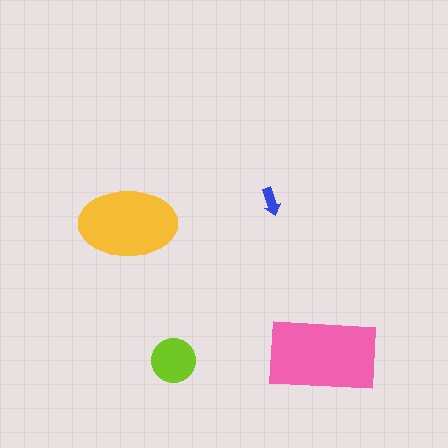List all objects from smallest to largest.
The blue arrow, the lime circle, the yellow ellipse, the pink rectangle.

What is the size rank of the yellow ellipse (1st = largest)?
2nd.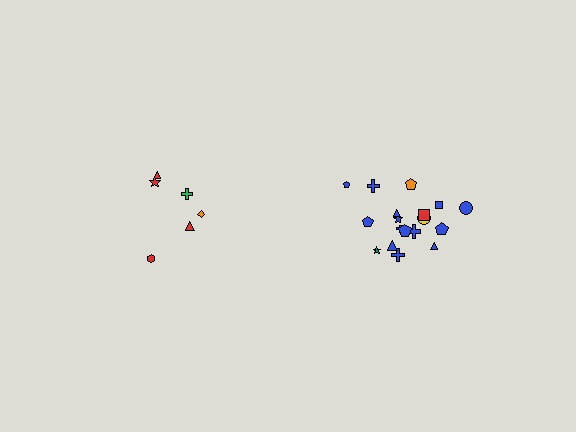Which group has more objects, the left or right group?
The right group.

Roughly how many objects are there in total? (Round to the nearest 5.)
Roughly 25 objects in total.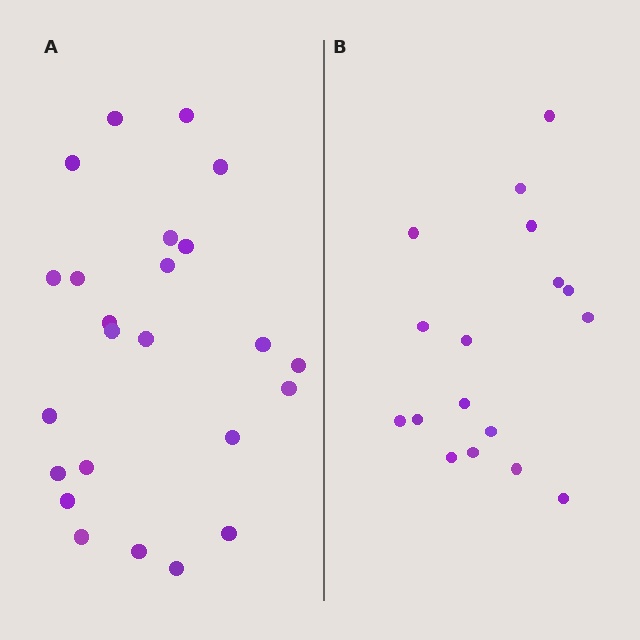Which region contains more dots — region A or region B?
Region A (the left region) has more dots.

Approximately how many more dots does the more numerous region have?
Region A has roughly 8 or so more dots than region B.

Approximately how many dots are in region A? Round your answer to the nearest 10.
About 20 dots. (The exact count is 24, which rounds to 20.)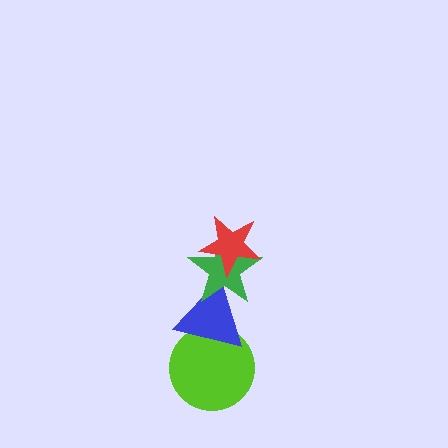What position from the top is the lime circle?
The lime circle is 4th from the top.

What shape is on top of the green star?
The red star is on top of the green star.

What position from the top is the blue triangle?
The blue triangle is 3rd from the top.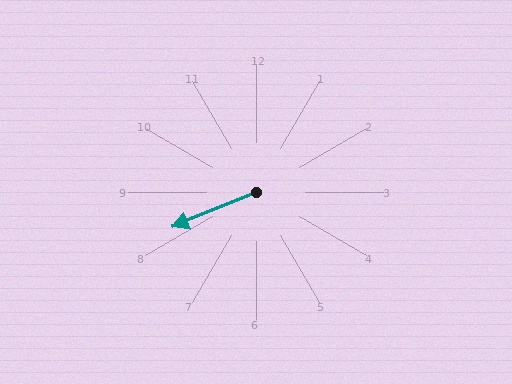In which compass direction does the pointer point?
Southwest.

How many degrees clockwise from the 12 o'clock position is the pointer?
Approximately 247 degrees.